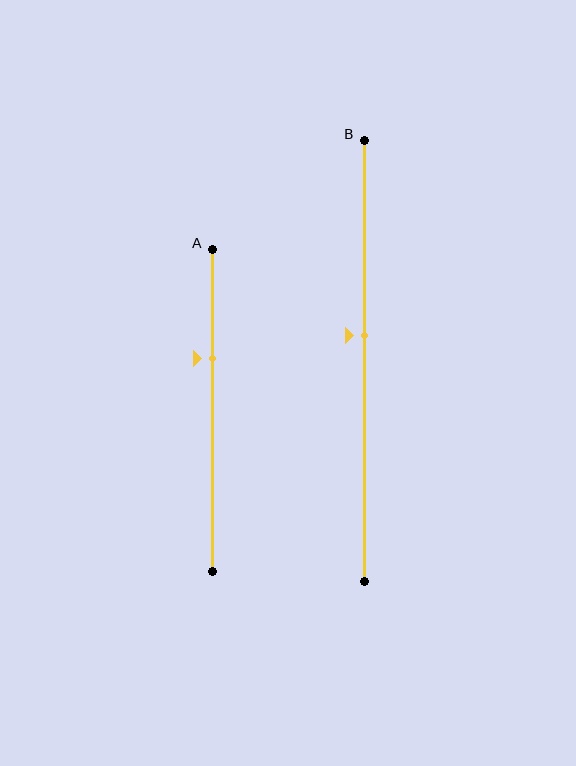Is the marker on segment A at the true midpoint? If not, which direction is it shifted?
No, the marker on segment A is shifted upward by about 16% of the segment length.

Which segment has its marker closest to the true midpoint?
Segment B has its marker closest to the true midpoint.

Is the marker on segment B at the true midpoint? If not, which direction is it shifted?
No, the marker on segment B is shifted upward by about 6% of the segment length.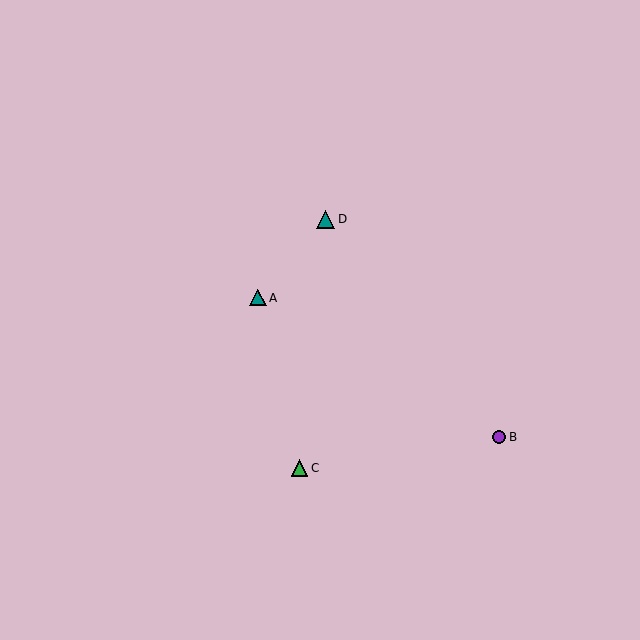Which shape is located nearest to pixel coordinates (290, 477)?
The green triangle (labeled C) at (299, 468) is nearest to that location.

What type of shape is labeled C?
Shape C is a green triangle.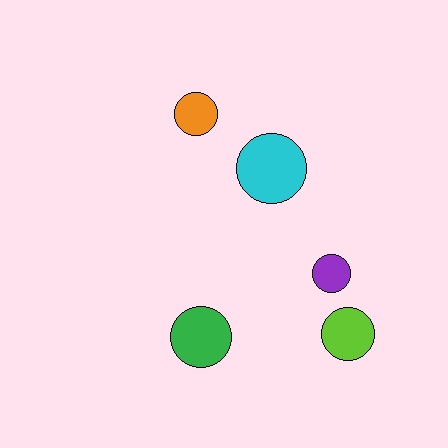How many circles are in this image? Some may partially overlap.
There are 5 circles.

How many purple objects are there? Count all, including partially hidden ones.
There is 1 purple object.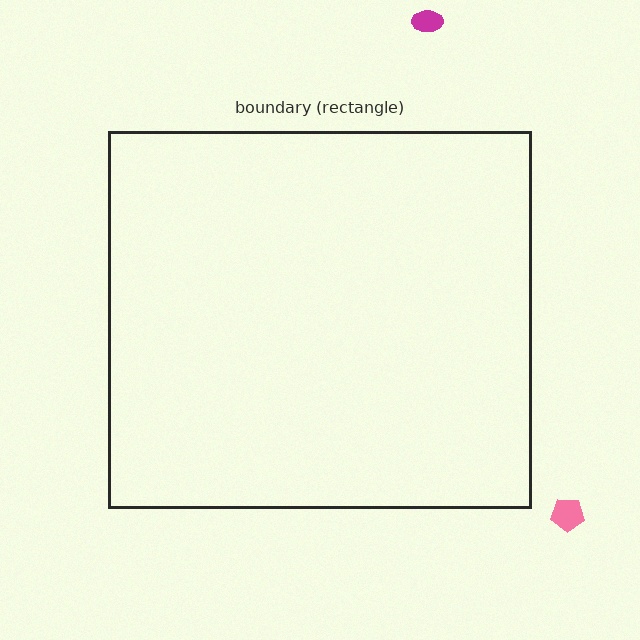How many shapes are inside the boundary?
0 inside, 2 outside.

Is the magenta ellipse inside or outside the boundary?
Outside.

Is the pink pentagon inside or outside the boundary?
Outside.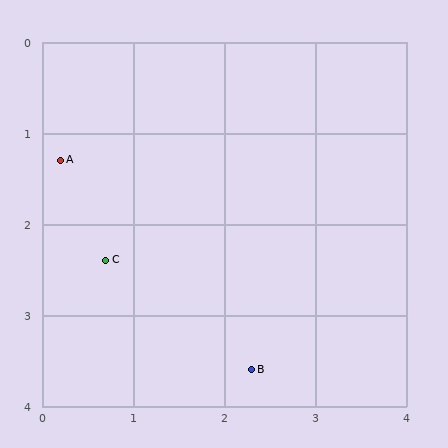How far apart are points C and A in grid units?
Points C and A are about 1.2 grid units apart.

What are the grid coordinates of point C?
Point C is at approximately (0.7, 2.4).